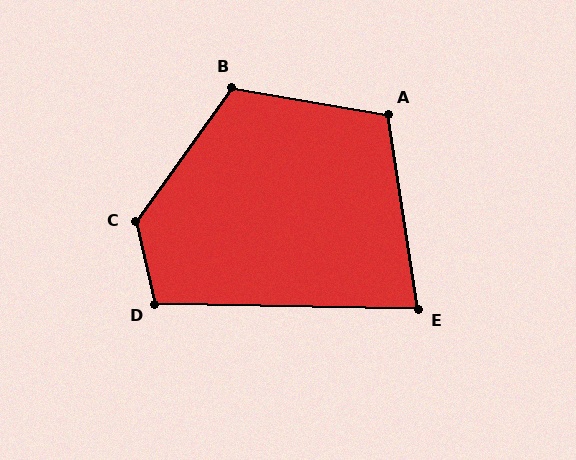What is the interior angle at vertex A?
Approximately 108 degrees (obtuse).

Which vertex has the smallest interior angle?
E, at approximately 80 degrees.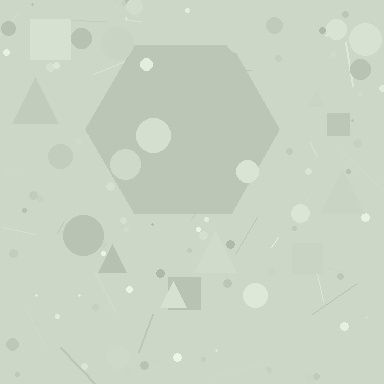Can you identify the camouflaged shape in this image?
The camouflaged shape is a hexagon.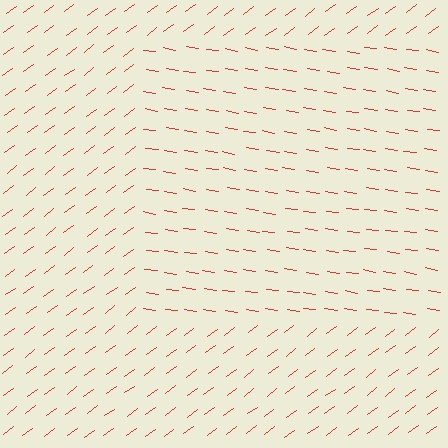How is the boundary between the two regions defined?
The boundary is defined purely by a change in line orientation (approximately 45 degrees difference). All lines are the same color and thickness.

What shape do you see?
I see a rectangle.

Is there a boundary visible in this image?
Yes, there is a texture boundary formed by a change in line orientation.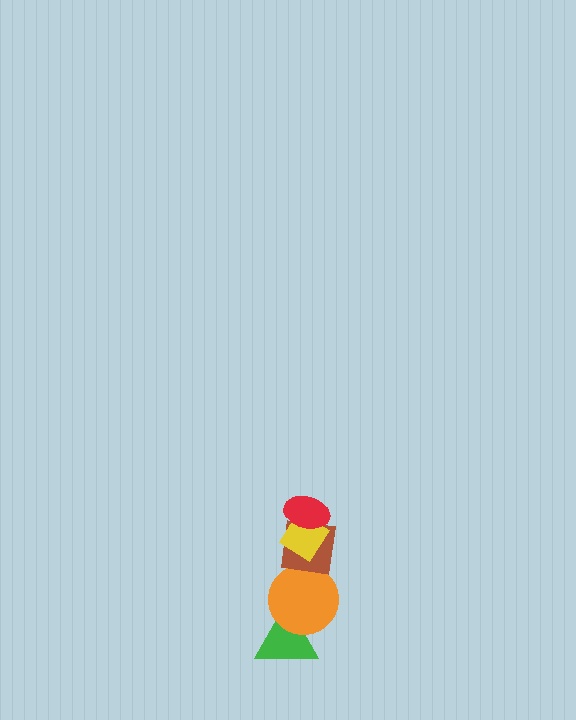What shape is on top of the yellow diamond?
The red ellipse is on top of the yellow diamond.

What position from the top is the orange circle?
The orange circle is 4th from the top.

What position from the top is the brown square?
The brown square is 3rd from the top.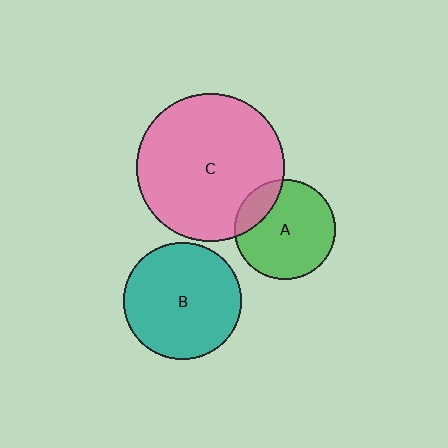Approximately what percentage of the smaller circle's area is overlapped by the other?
Approximately 20%.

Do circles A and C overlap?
Yes.